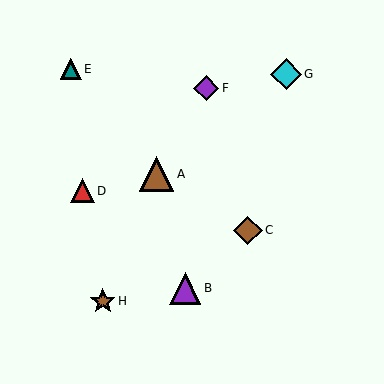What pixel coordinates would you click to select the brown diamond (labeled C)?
Click at (248, 230) to select the brown diamond C.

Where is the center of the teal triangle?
The center of the teal triangle is at (71, 69).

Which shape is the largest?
The brown triangle (labeled A) is the largest.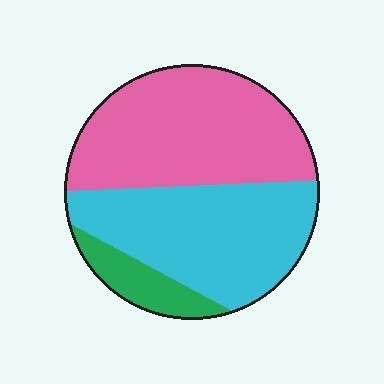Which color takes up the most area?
Pink, at roughly 45%.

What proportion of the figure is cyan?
Cyan takes up about two fifths (2/5) of the figure.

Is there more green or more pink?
Pink.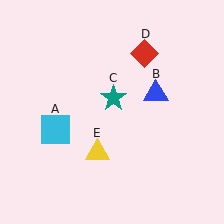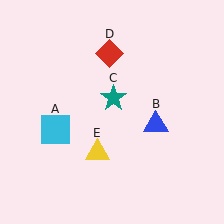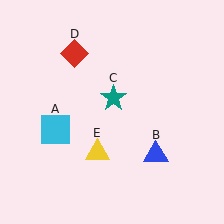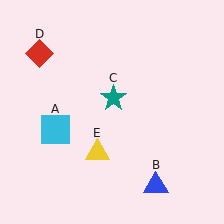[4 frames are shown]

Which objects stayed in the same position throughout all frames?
Cyan square (object A) and teal star (object C) and yellow triangle (object E) remained stationary.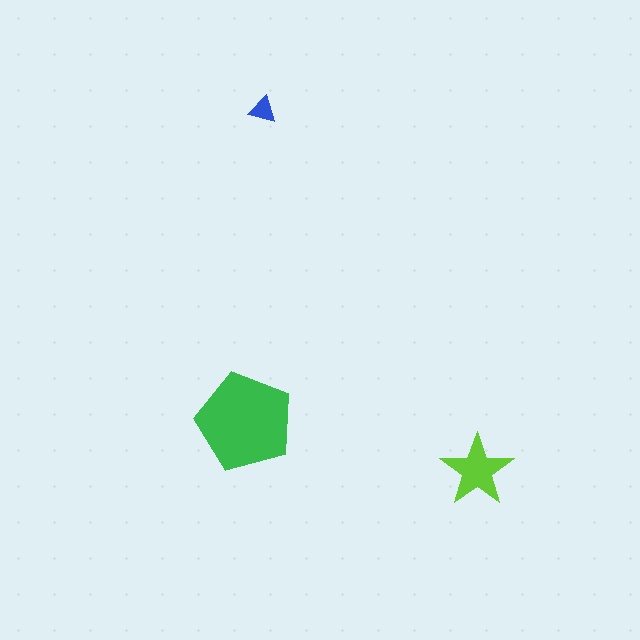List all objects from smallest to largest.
The blue triangle, the lime star, the green pentagon.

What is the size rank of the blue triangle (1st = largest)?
3rd.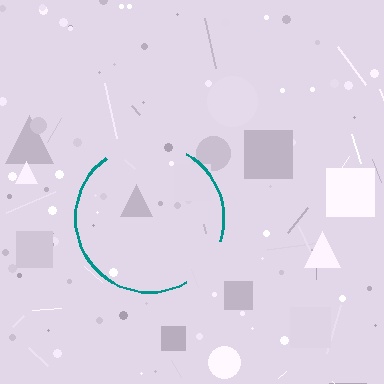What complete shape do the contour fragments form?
The contour fragments form a circle.